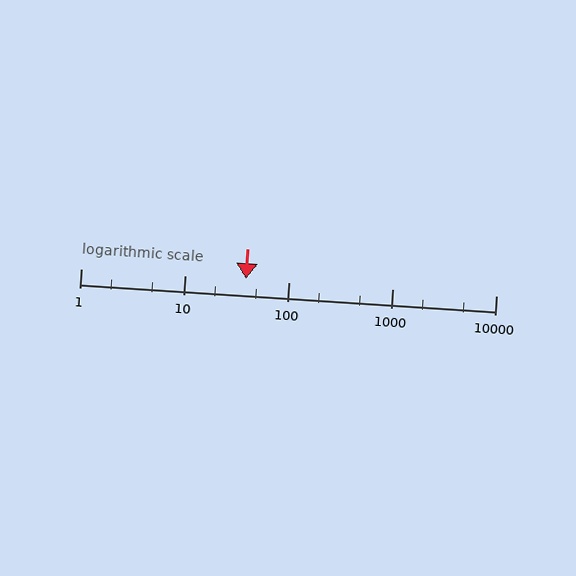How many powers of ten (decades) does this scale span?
The scale spans 4 decades, from 1 to 10000.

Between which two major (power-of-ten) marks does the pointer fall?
The pointer is between 10 and 100.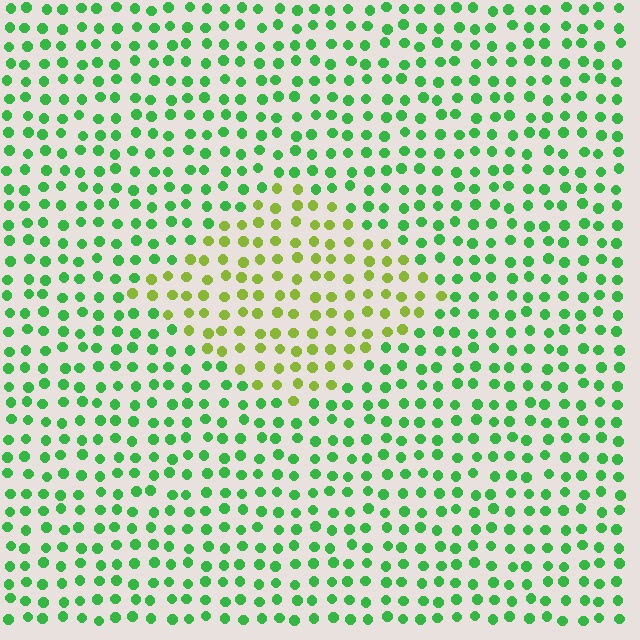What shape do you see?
I see a diamond.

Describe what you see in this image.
The image is filled with small green elements in a uniform arrangement. A diamond-shaped region is visible where the elements are tinted to a slightly different hue, forming a subtle color boundary.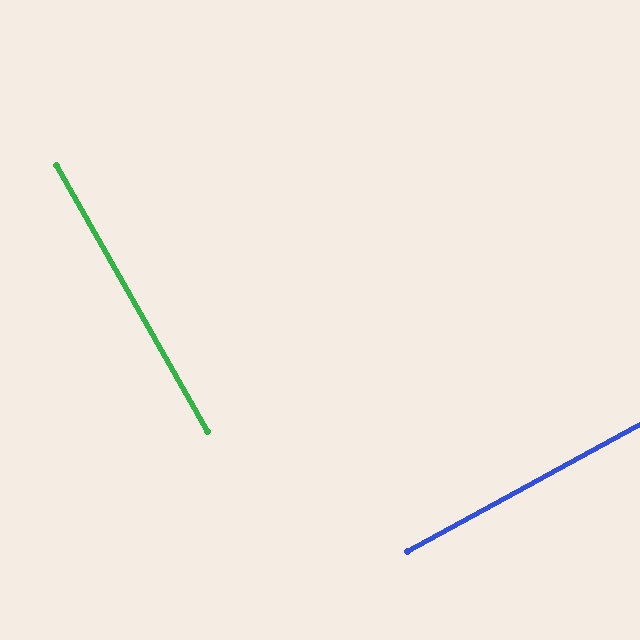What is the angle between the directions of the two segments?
Approximately 89 degrees.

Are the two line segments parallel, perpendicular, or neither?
Perpendicular — they meet at approximately 89°.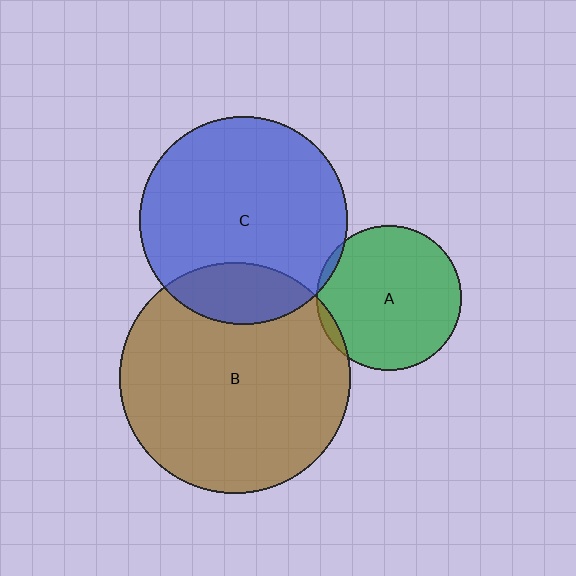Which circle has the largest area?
Circle B (brown).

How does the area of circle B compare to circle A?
Approximately 2.5 times.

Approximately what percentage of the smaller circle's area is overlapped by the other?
Approximately 20%.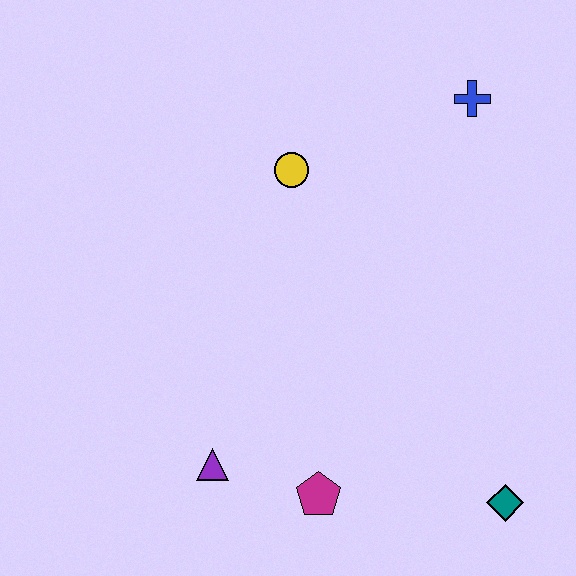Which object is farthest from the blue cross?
The purple triangle is farthest from the blue cross.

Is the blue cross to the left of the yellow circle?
No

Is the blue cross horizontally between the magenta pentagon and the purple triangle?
No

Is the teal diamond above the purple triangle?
No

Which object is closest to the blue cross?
The yellow circle is closest to the blue cross.